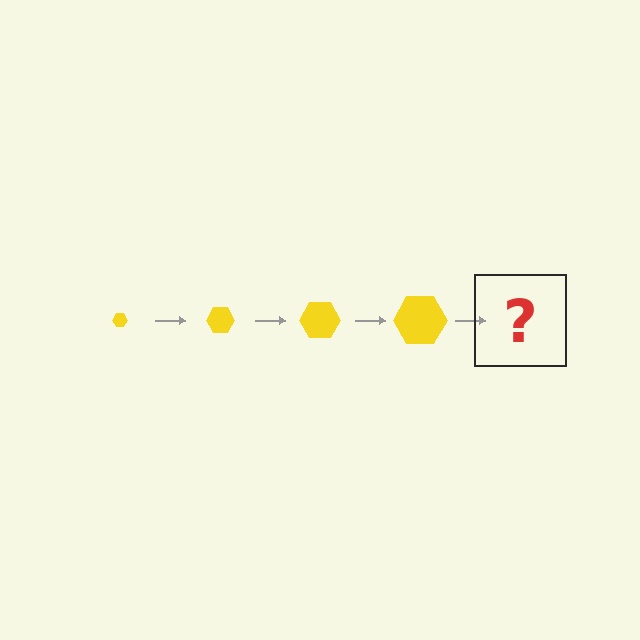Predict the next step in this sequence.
The next step is a yellow hexagon, larger than the previous one.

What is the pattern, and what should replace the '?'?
The pattern is that the hexagon gets progressively larger each step. The '?' should be a yellow hexagon, larger than the previous one.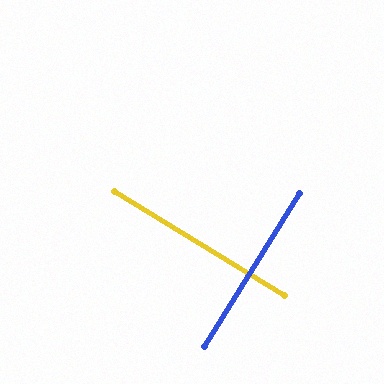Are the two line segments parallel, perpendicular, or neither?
Perpendicular — they meet at approximately 90°.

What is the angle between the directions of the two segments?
Approximately 90 degrees.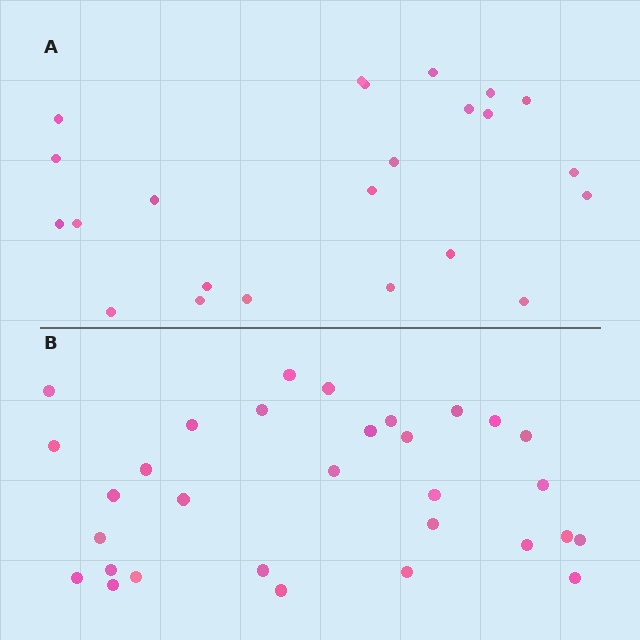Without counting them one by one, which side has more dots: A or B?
Region B (the bottom region) has more dots.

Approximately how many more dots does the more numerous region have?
Region B has roughly 8 or so more dots than region A.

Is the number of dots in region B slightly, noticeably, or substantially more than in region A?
Region B has noticeably more, but not dramatically so. The ratio is roughly 1.3 to 1.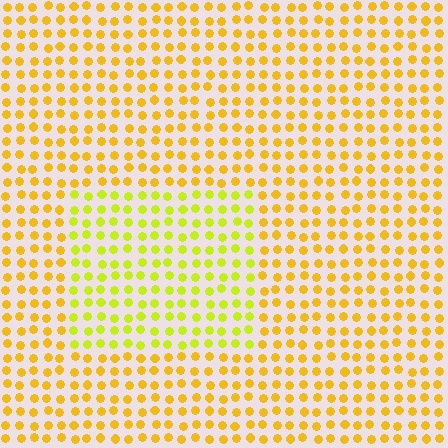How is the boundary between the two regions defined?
The boundary is defined purely by a slight shift in hue (about 28 degrees). Spacing, size, and orientation are identical on both sides.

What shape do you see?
I see a rectangle.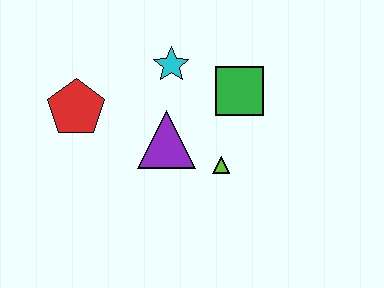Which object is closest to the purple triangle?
The lime triangle is closest to the purple triangle.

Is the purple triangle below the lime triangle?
No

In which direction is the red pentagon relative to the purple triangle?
The red pentagon is to the left of the purple triangle.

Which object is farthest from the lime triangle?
The red pentagon is farthest from the lime triangle.